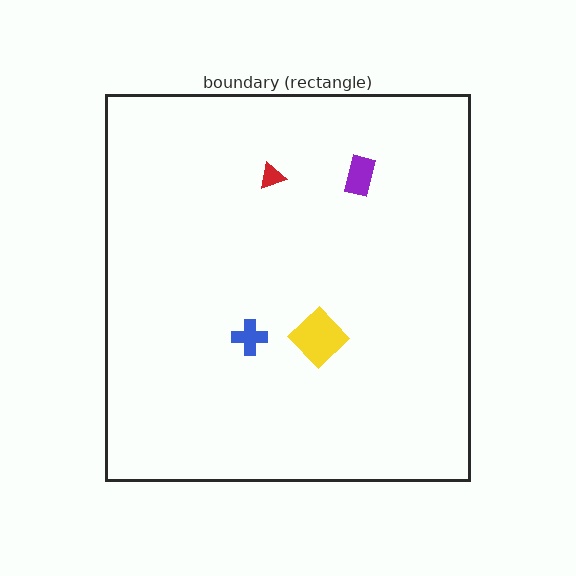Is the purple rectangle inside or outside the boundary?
Inside.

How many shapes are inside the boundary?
4 inside, 0 outside.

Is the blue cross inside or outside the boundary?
Inside.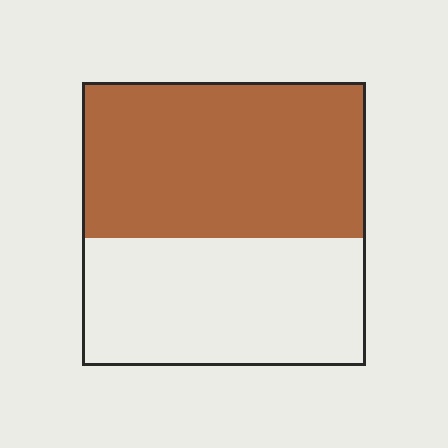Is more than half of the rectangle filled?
Yes.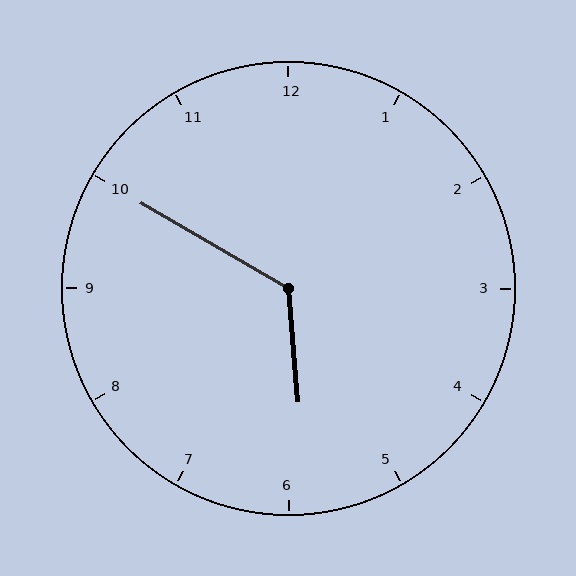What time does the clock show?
5:50.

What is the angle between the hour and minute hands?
Approximately 125 degrees.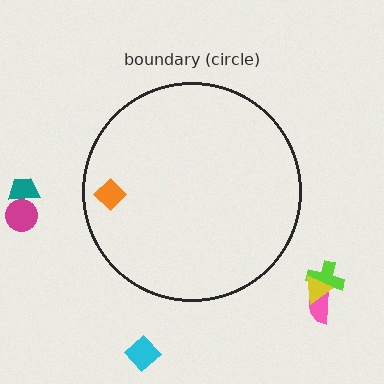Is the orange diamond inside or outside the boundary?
Inside.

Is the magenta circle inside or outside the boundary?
Outside.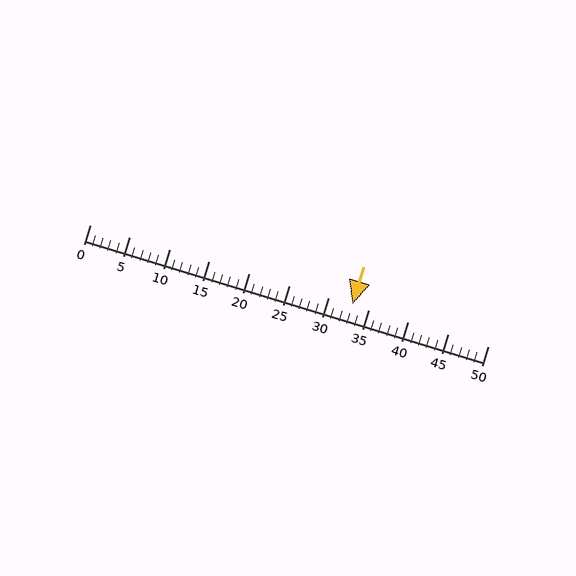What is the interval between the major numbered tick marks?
The major tick marks are spaced 5 units apart.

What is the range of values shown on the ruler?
The ruler shows values from 0 to 50.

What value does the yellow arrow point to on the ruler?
The yellow arrow points to approximately 33.